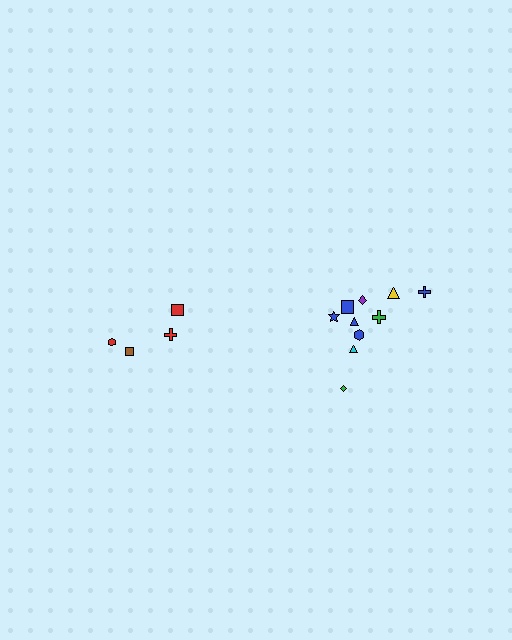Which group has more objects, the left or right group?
The right group.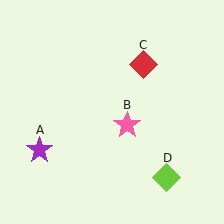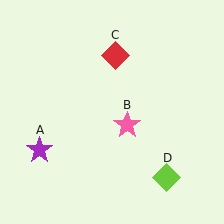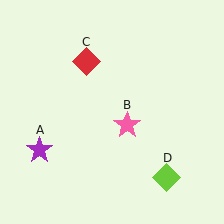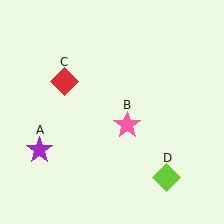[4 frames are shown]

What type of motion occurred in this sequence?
The red diamond (object C) rotated counterclockwise around the center of the scene.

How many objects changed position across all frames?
1 object changed position: red diamond (object C).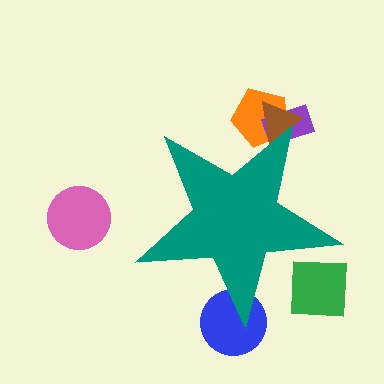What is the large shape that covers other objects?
A teal star.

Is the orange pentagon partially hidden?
Yes, the orange pentagon is partially hidden behind the teal star.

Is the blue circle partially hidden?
Yes, the blue circle is partially hidden behind the teal star.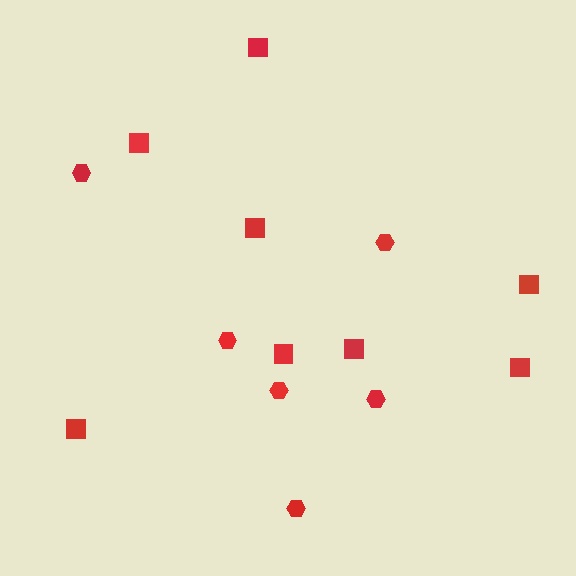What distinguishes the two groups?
There are 2 groups: one group of squares (8) and one group of hexagons (6).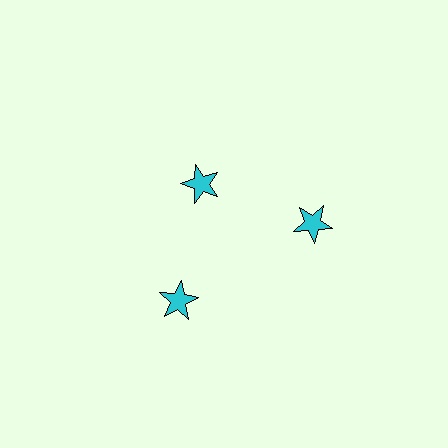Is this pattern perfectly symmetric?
No. The 3 cyan stars are arranged in a ring, but one element near the 11 o'clock position is pulled inward toward the center, breaking the 3-fold rotational symmetry.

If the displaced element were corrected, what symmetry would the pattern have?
It would have 3-fold rotational symmetry — the pattern would map onto itself every 120 degrees.